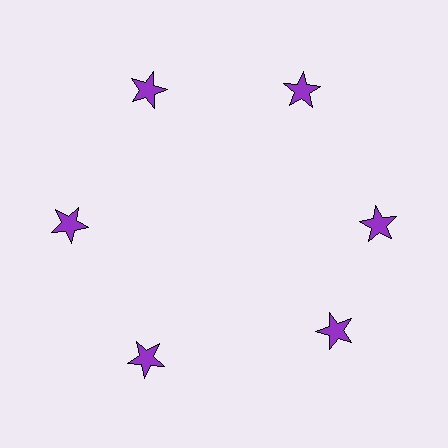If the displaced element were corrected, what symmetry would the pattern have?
It would have 6-fold rotational symmetry — the pattern would map onto itself every 60 degrees.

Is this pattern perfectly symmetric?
No. The 6 purple stars are arranged in a ring, but one element near the 5 o'clock position is rotated out of alignment along the ring, breaking the 6-fold rotational symmetry.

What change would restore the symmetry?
The symmetry would be restored by rotating it back into even spacing with its neighbors so that all 6 stars sit at equal angles and equal distance from the center.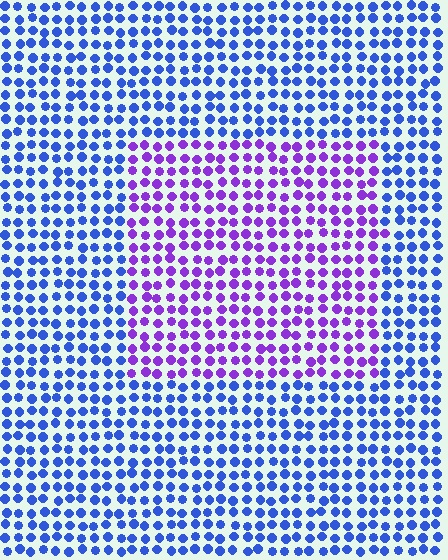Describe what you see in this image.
The image is filled with small blue elements in a uniform arrangement. A rectangle-shaped region is visible where the elements are tinted to a slightly different hue, forming a subtle color boundary.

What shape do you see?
I see a rectangle.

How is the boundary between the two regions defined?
The boundary is defined purely by a slight shift in hue (about 48 degrees). Spacing, size, and orientation are identical on both sides.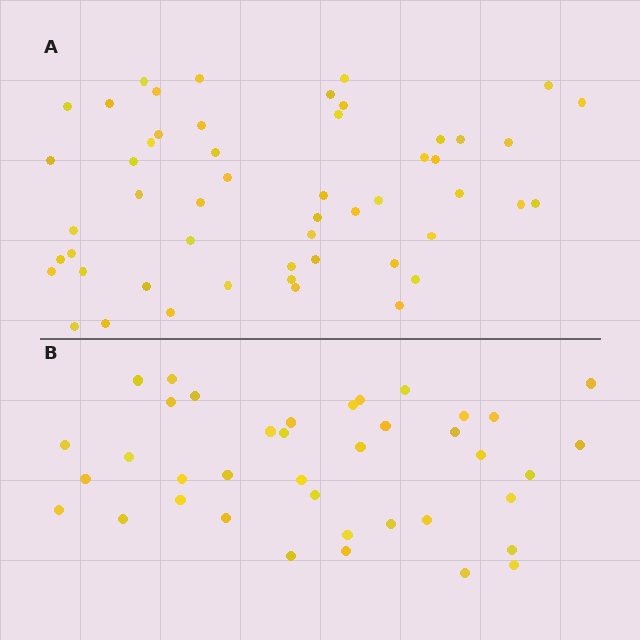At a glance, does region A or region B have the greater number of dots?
Region A (the top region) has more dots.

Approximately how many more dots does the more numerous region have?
Region A has approximately 15 more dots than region B.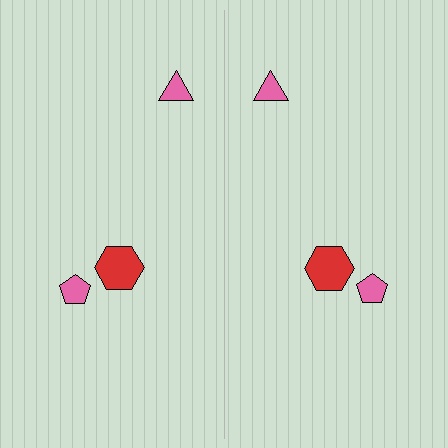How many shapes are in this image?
There are 6 shapes in this image.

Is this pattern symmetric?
Yes, this pattern has bilateral (reflection) symmetry.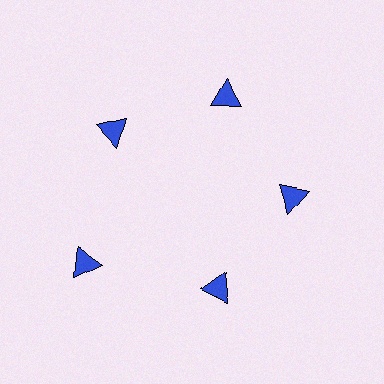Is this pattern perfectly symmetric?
No. The 5 blue triangles are arranged in a ring, but one element near the 8 o'clock position is pushed outward from the center, breaking the 5-fold rotational symmetry.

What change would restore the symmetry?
The symmetry would be restored by moving it inward, back onto the ring so that all 5 triangles sit at equal angles and equal distance from the center.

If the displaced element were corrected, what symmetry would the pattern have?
It would have 5-fold rotational symmetry — the pattern would map onto itself every 72 degrees.